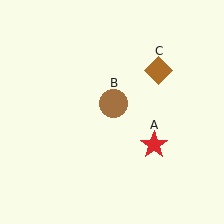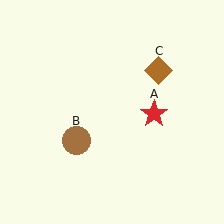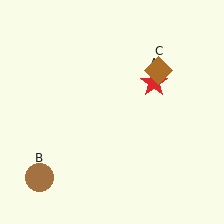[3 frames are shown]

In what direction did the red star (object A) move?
The red star (object A) moved up.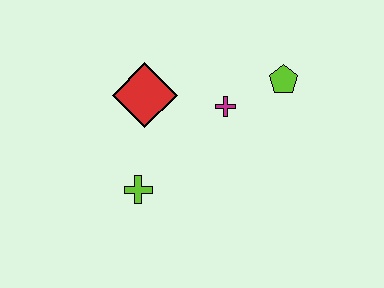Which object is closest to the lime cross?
The red diamond is closest to the lime cross.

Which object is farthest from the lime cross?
The lime pentagon is farthest from the lime cross.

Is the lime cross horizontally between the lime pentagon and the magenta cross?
No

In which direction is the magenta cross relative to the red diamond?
The magenta cross is to the right of the red diamond.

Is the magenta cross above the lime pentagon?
No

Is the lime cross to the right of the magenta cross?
No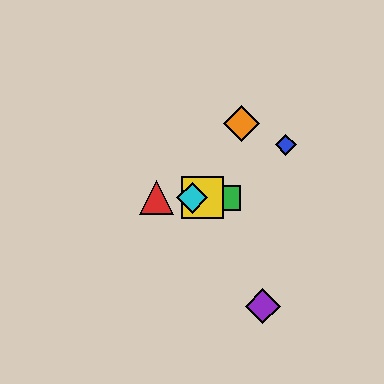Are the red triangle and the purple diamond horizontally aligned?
No, the red triangle is at y≈198 and the purple diamond is at y≈306.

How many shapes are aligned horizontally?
4 shapes (the red triangle, the green square, the yellow square, the cyan diamond) are aligned horizontally.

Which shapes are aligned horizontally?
The red triangle, the green square, the yellow square, the cyan diamond are aligned horizontally.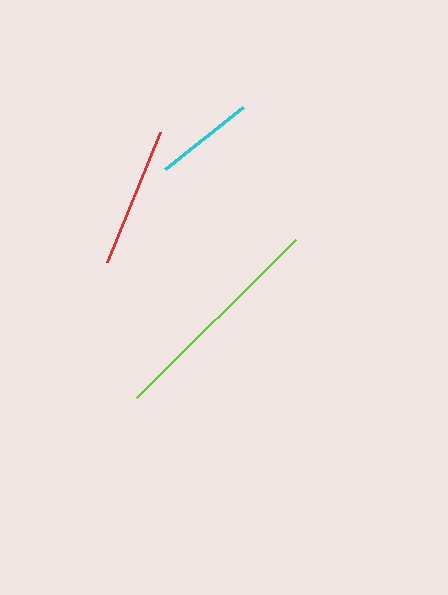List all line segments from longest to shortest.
From longest to shortest: lime, red, cyan.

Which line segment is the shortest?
The cyan line is the shortest at approximately 100 pixels.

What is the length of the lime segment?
The lime segment is approximately 224 pixels long.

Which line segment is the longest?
The lime line is the longest at approximately 224 pixels.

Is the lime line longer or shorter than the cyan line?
The lime line is longer than the cyan line.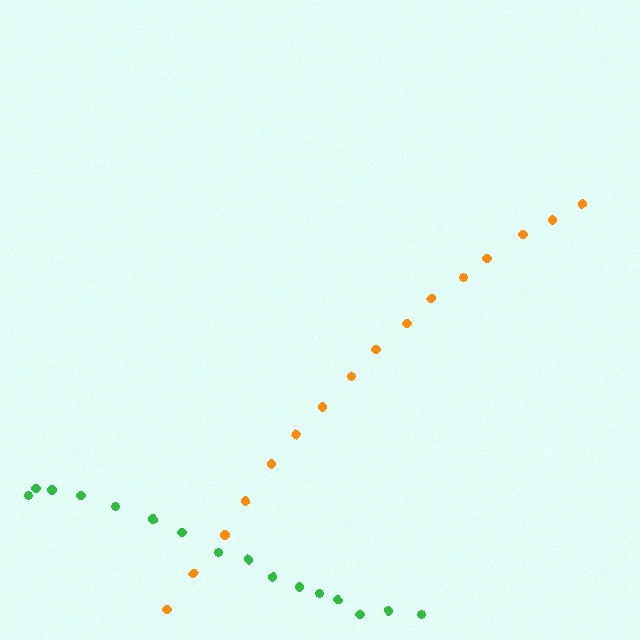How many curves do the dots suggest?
There are 2 distinct paths.